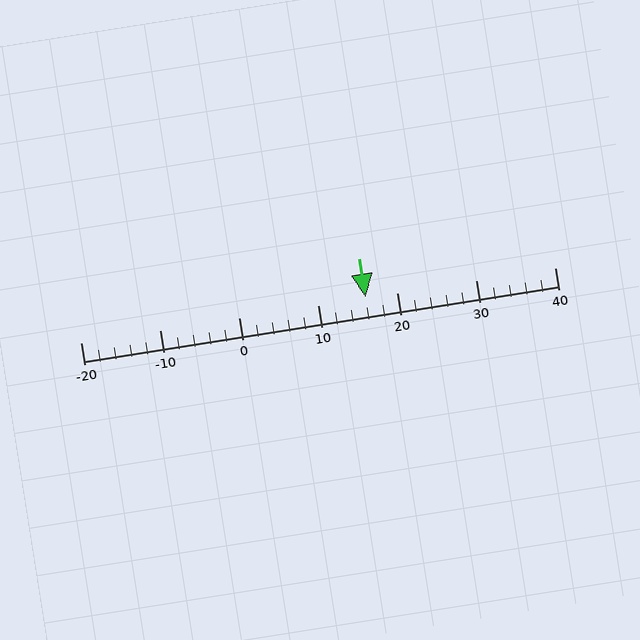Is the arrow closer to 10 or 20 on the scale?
The arrow is closer to 20.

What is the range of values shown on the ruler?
The ruler shows values from -20 to 40.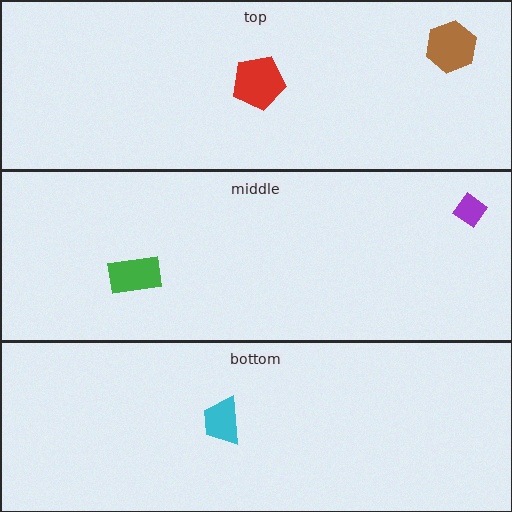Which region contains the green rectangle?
The middle region.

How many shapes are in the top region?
2.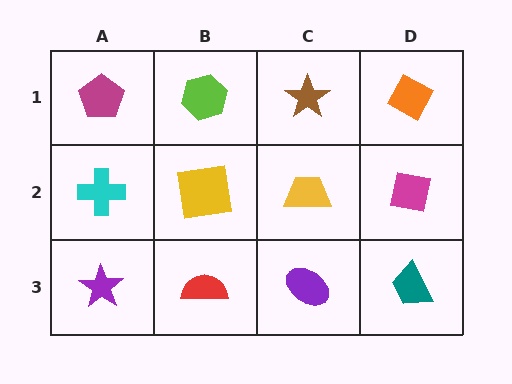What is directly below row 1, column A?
A cyan cross.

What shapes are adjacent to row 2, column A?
A magenta pentagon (row 1, column A), a purple star (row 3, column A), a yellow square (row 2, column B).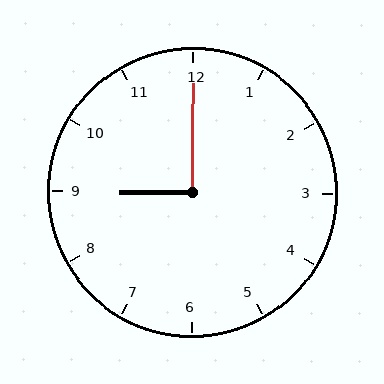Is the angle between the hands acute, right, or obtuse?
It is right.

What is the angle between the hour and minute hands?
Approximately 90 degrees.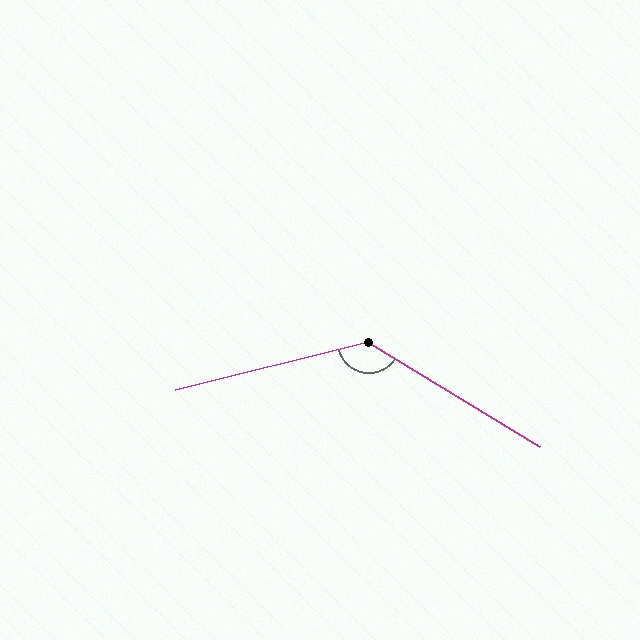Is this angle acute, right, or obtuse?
It is obtuse.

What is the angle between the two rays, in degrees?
Approximately 135 degrees.